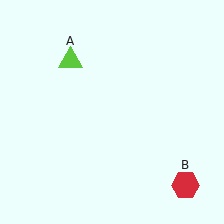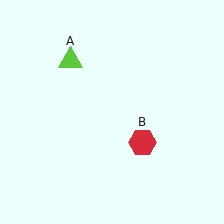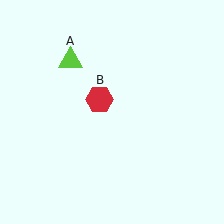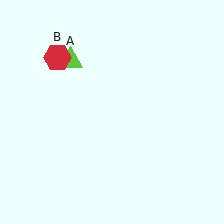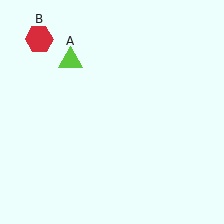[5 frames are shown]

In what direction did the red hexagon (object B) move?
The red hexagon (object B) moved up and to the left.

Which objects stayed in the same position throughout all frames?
Lime triangle (object A) remained stationary.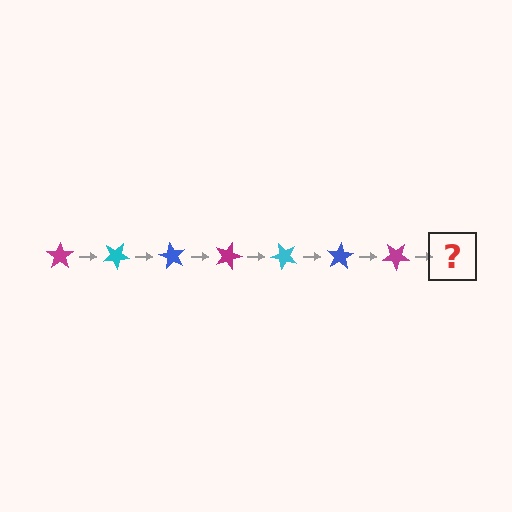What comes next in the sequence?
The next element should be a cyan star, rotated 210 degrees from the start.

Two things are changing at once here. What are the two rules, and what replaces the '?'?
The two rules are that it rotates 30 degrees each step and the color cycles through magenta, cyan, and blue. The '?' should be a cyan star, rotated 210 degrees from the start.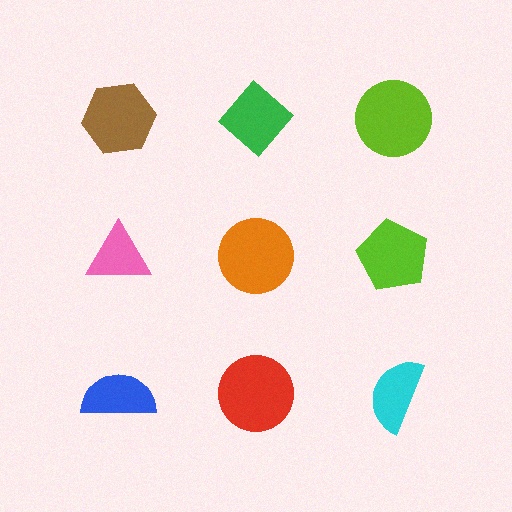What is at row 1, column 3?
A lime circle.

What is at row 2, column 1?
A pink triangle.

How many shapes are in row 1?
3 shapes.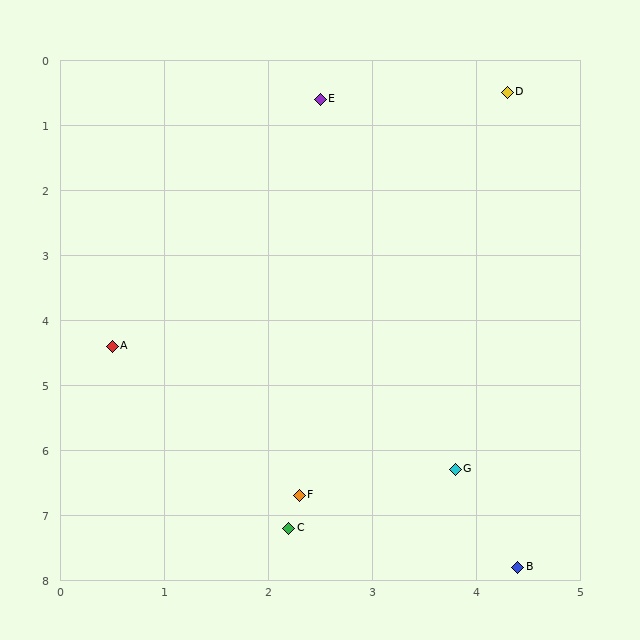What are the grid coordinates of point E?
Point E is at approximately (2.5, 0.6).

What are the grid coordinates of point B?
Point B is at approximately (4.4, 7.8).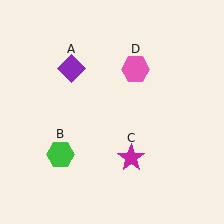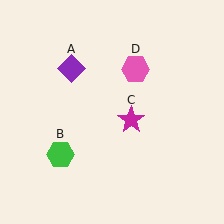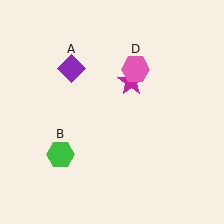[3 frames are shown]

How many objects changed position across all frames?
1 object changed position: magenta star (object C).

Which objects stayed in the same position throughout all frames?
Purple diamond (object A) and green hexagon (object B) and pink hexagon (object D) remained stationary.